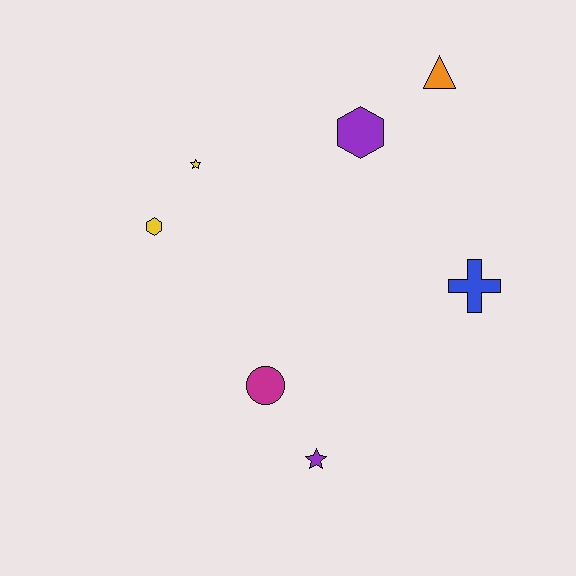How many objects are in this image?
There are 7 objects.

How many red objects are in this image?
There are no red objects.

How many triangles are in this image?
There is 1 triangle.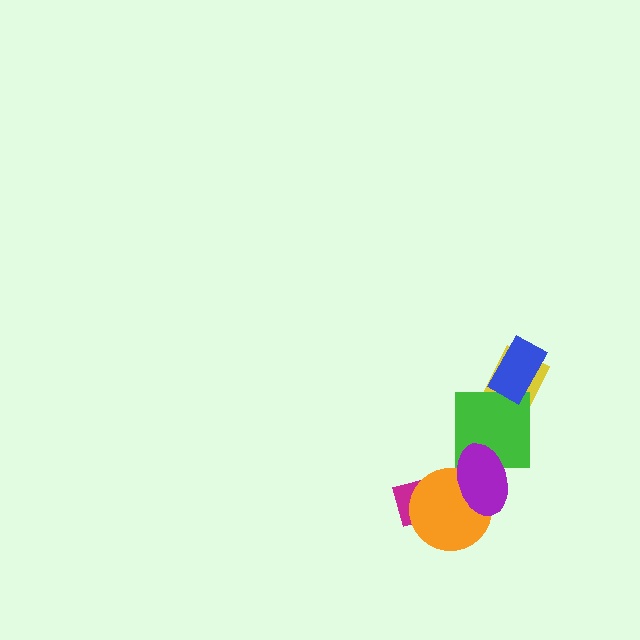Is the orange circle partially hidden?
Yes, it is partially covered by another shape.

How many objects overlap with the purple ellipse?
2 objects overlap with the purple ellipse.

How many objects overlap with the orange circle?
2 objects overlap with the orange circle.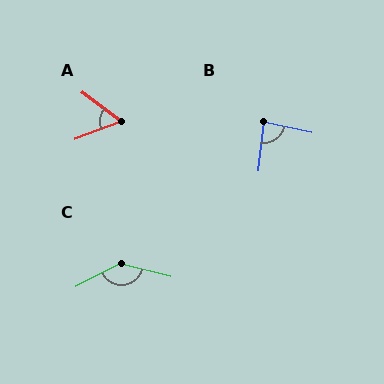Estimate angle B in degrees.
Approximately 84 degrees.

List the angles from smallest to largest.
A (57°), B (84°), C (137°).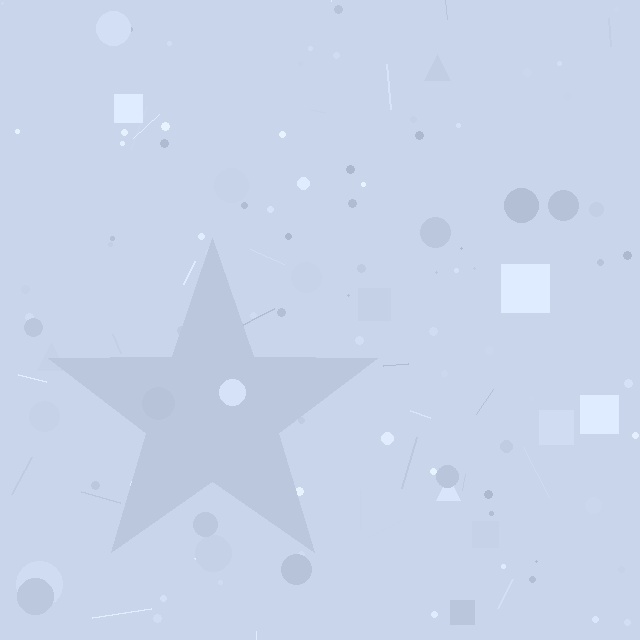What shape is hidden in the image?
A star is hidden in the image.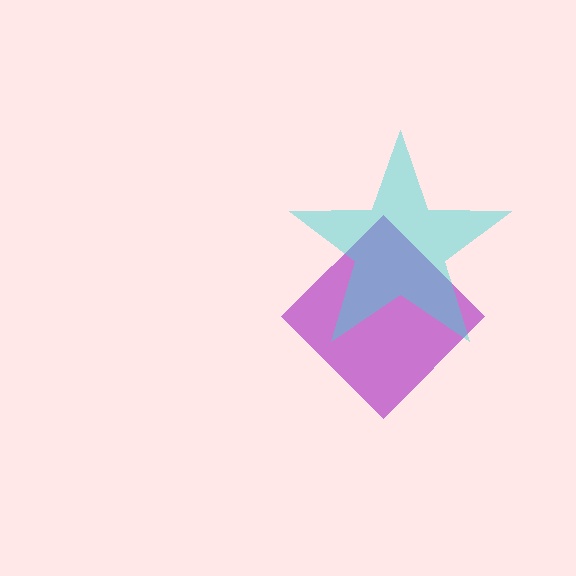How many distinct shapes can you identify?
There are 2 distinct shapes: a purple diamond, a cyan star.